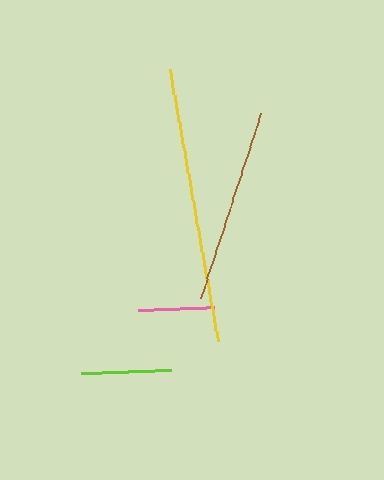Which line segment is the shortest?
The pink line is the shortest at approximately 77 pixels.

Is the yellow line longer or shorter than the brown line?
The yellow line is longer than the brown line.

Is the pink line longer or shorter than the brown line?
The brown line is longer than the pink line.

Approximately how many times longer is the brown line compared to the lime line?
The brown line is approximately 2.1 times the length of the lime line.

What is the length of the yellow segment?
The yellow segment is approximately 276 pixels long.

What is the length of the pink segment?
The pink segment is approximately 77 pixels long.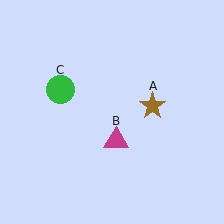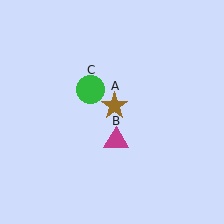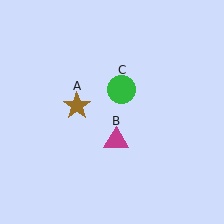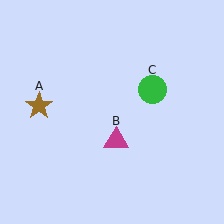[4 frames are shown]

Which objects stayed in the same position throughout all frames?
Magenta triangle (object B) remained stationary.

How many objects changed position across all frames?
2 objects changed position: brown star (object A), green circle (object C).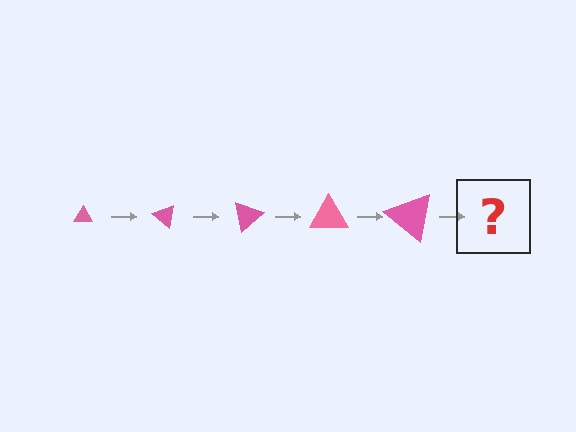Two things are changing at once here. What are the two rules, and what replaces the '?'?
The two rules are that the triangle grows larger each step and it rotates 40 degrees each step. The '?' should be a triangle, larger than the previous one and rotated 200 degrees from the start.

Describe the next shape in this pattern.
It should be a triangle, larger than the previous one and rotated 200 degrees from the start.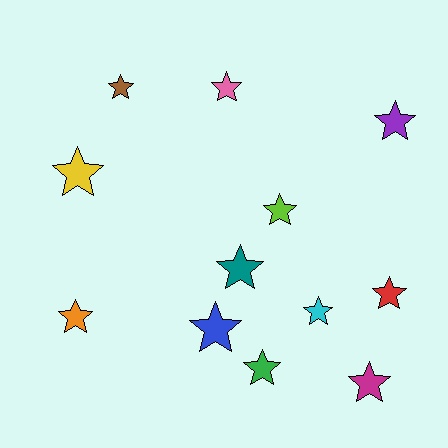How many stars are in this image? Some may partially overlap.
There are 12 stars.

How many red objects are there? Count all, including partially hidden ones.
There is 1 red object.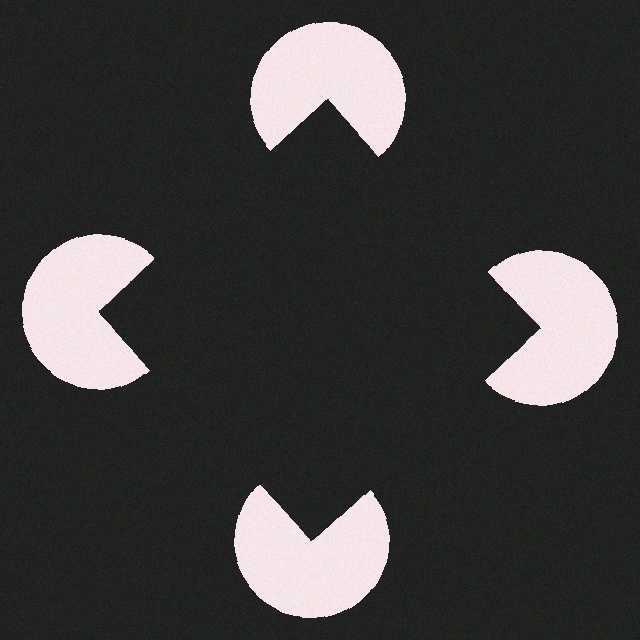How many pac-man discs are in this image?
There are 4 — one at each vertex of the illusory square.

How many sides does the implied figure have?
4 sides.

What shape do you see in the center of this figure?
An illusory square — its edges are inferred from the aligned wedge cuts in the pac-man discs, not physically drawn.